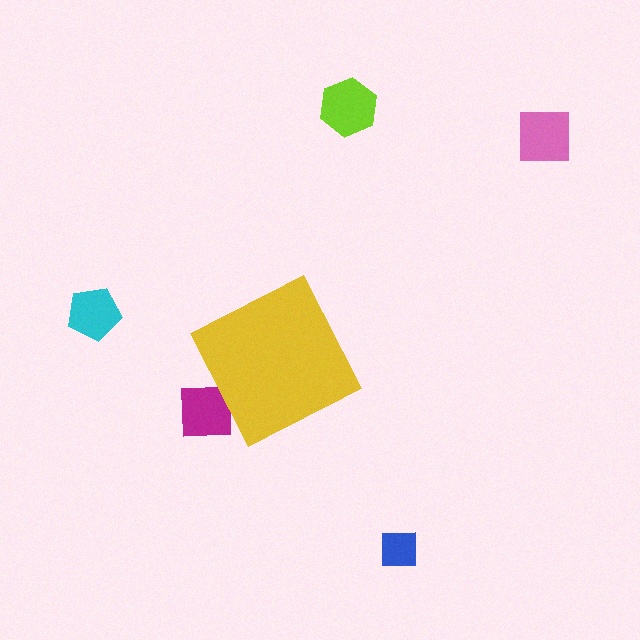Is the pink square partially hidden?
No, the pink square is fully visible.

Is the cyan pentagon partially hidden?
No, the cyan pentagon is fully visible.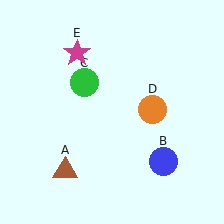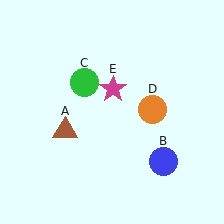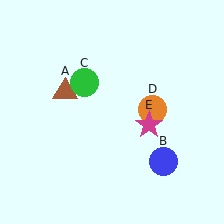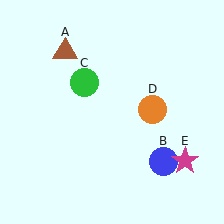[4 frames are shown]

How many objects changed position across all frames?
2 objects changed position: brown triangle (object A), magenta star (object E).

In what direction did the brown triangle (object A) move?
The brown triangle (object A) moved up.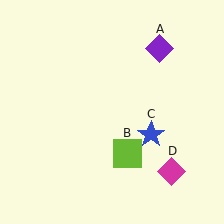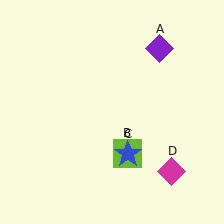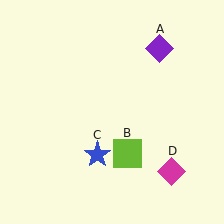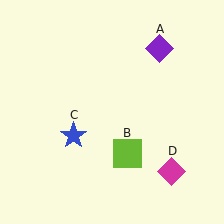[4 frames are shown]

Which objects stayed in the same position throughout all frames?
Purple diamond (object A) and lime square (object B) and magenta diamond (object D) remained stationary.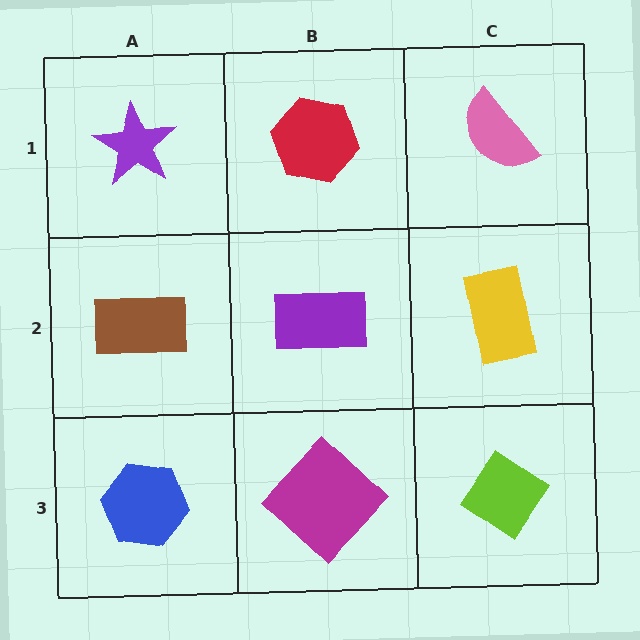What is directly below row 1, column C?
A yellow rectangle.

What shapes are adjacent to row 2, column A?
A purple star (row 1, column A), a blue hexagon (row 3, column A), a purple rectangle (row 2, column B).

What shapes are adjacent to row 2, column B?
A red hexagon (row 1, column B), a magenta diamond (row 3, column B), a brown rectangle (row 2, column A), a yellow rectangle (row 2, column C).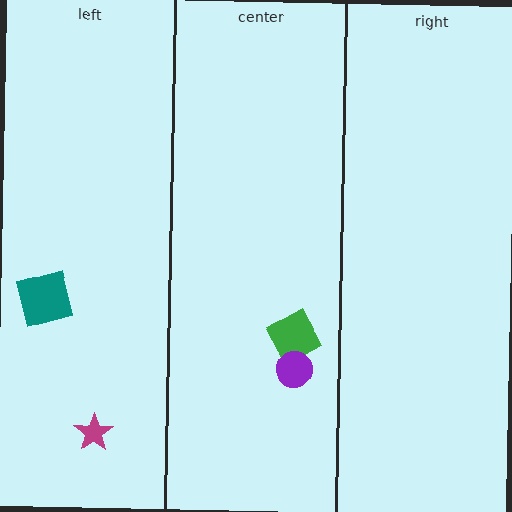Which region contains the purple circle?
The center region.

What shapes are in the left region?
The teal square, the magenta star.